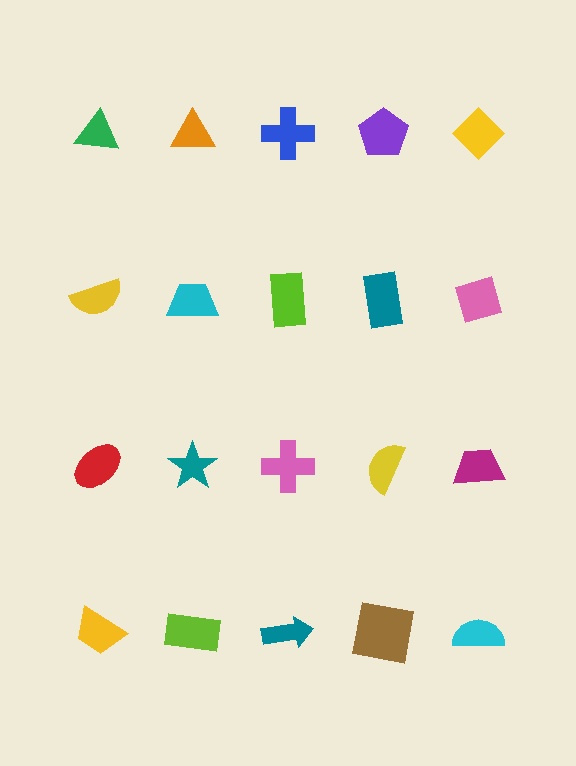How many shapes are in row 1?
5 shapes.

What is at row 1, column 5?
A yellow diamond.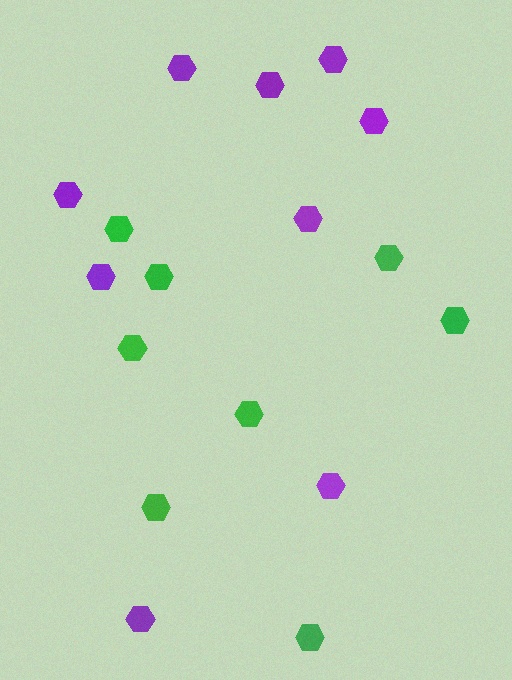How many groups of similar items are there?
There are 2 groups: one group of purple hexagons (9) and one group of green hexagons (8).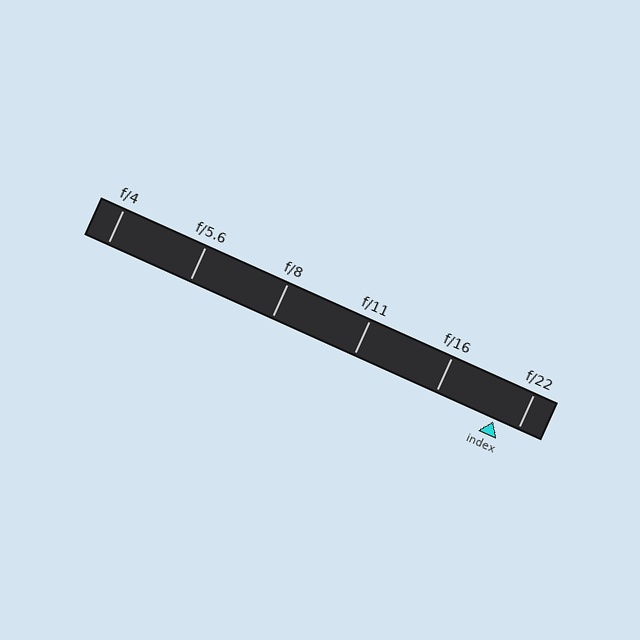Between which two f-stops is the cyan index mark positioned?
The index mark is between f/16 and f/22.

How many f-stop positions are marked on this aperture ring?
There are 6 f-stop positions marked.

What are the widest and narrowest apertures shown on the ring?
The widest aperture shown is f/4 and the narrowest is f/22.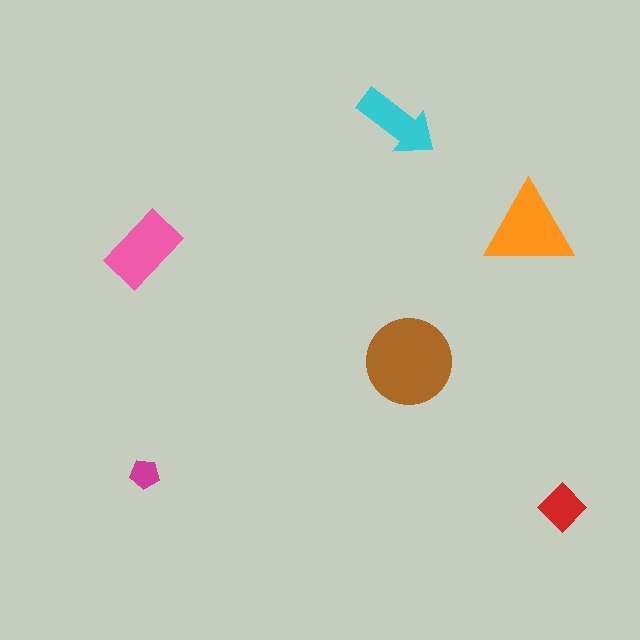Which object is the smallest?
The magenta pentagon.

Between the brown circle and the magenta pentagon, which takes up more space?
The brown circle.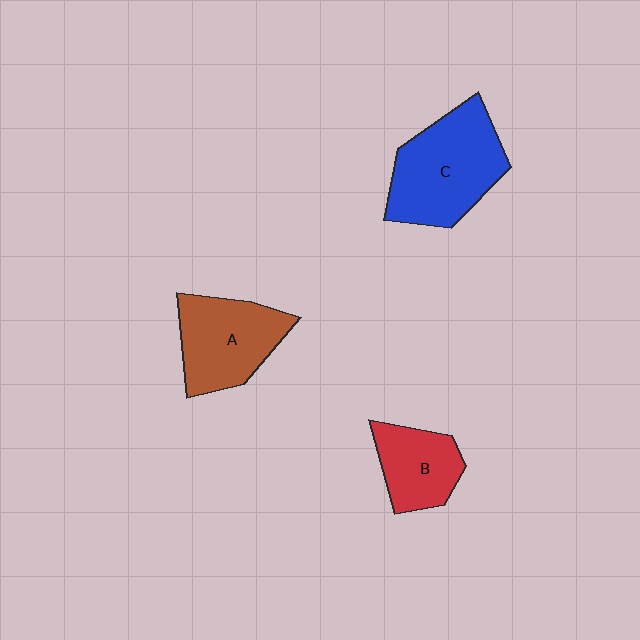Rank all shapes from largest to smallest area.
From largest to smallest: C (blue), A (brown), B (red).